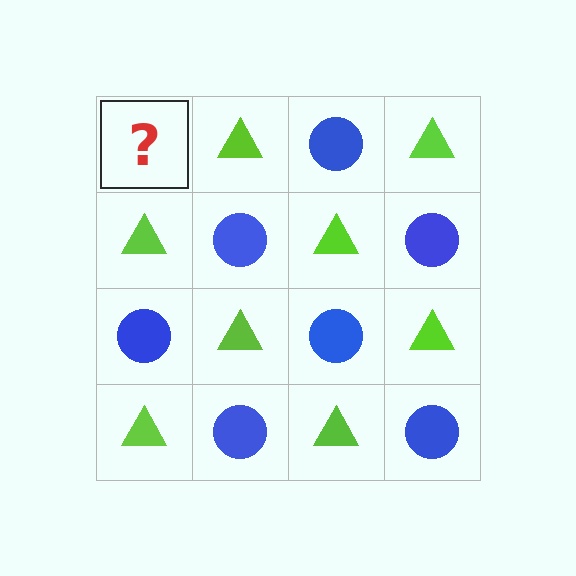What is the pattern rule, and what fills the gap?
The rule is that it alternates blue circle and lime triangle in a checkerboard pattern. The gap should be filled with a blue circle.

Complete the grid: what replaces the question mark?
The question mark should be replaced with a blue circle.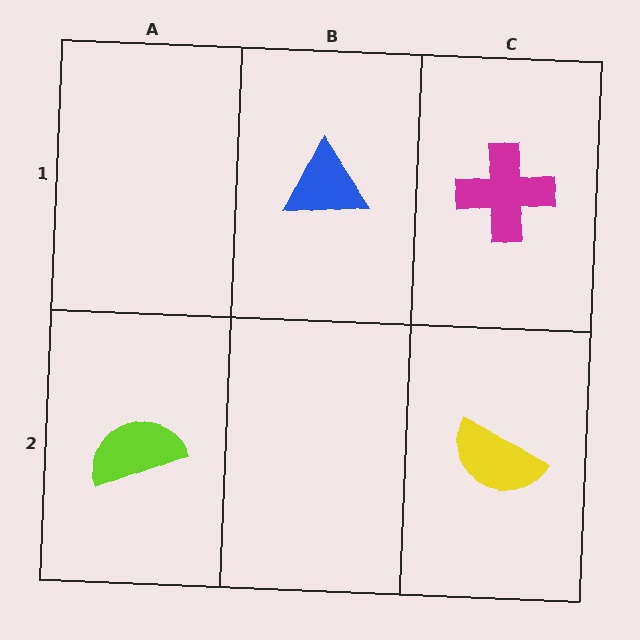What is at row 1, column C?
A magenta cross.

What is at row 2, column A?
A lime semicircle.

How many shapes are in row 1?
2 shapes.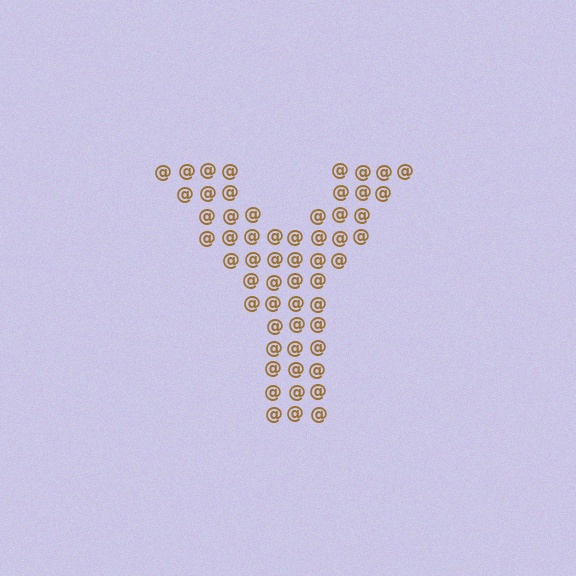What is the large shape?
The large shape is the letter Y.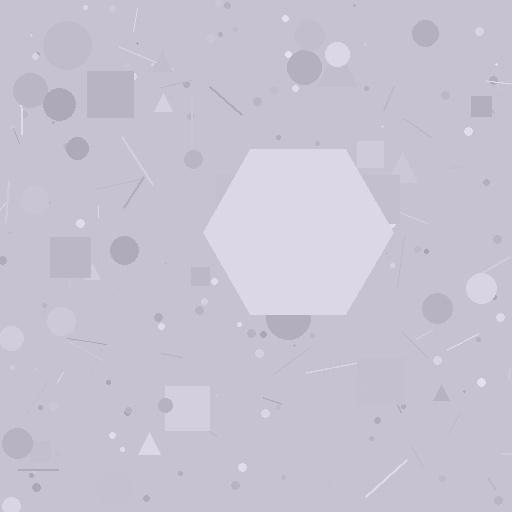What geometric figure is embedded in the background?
A hexagon is embedded in the background.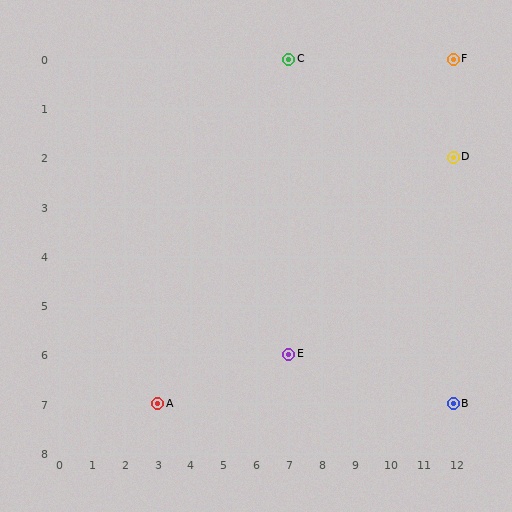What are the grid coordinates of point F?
Point F is at grid coordinates (12, 0).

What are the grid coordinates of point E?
Point E is at grid coordinates (7, 6).